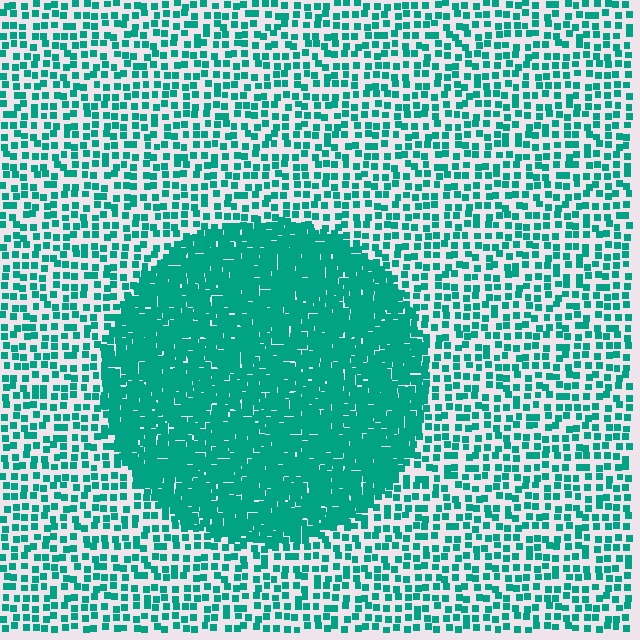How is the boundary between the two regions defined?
The boundary is defined by a change in element density (approximately 2.8x ratio). All elements are the same color, size, and shape.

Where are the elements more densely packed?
The elements are more densely packed inside the circle boundary.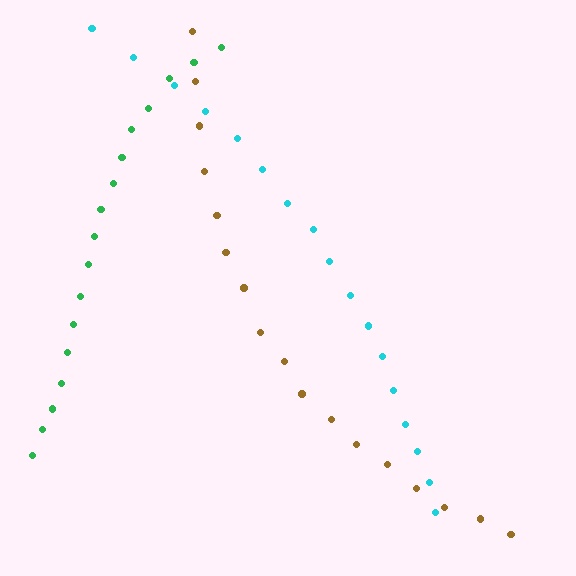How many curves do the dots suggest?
There are 3 distinct paths.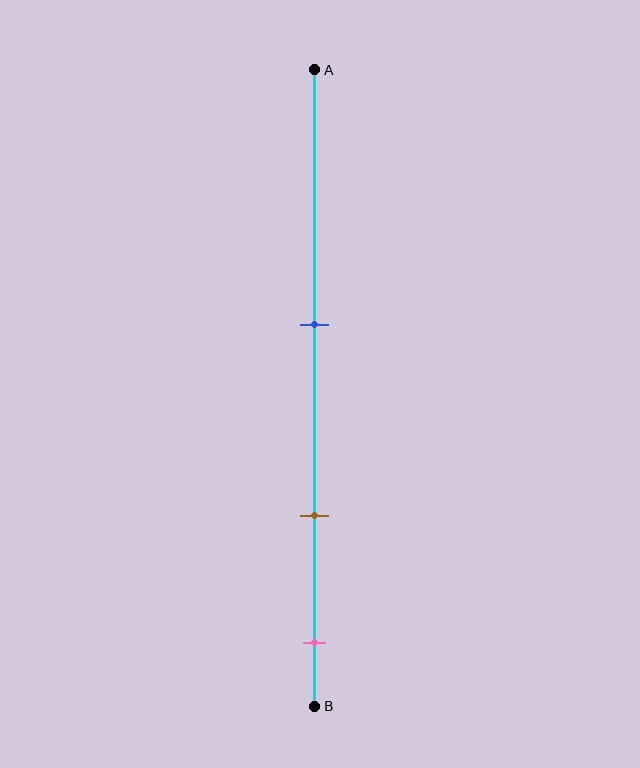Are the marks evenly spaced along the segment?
Yes, the marks are approximately evenly spaced.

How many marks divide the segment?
There are 3 marks dividing the segment.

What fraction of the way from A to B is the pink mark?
The pink mark is approximately 90% (0.9) of the way from A to B.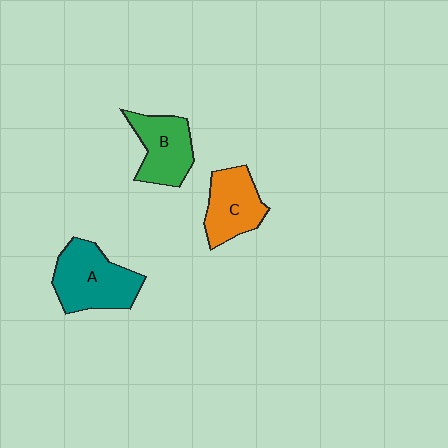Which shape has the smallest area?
Shape C (orange).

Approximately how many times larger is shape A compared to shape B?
Approximately 1.3 times.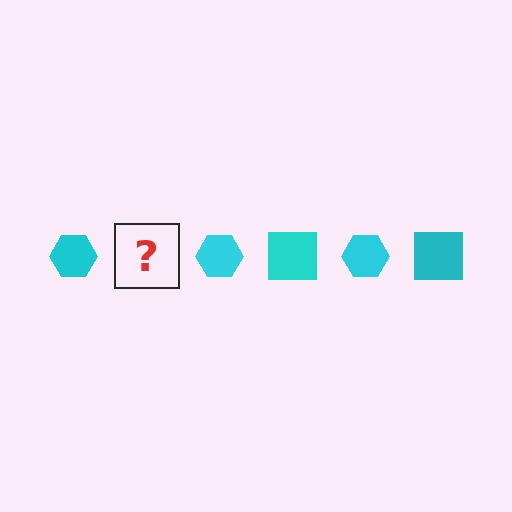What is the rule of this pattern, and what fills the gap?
The rule is that the pattern cycles through hexagon, square shapes in cyan. The gap should be filled with a cyan square.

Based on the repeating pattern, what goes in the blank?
The blank should be a cyan square.